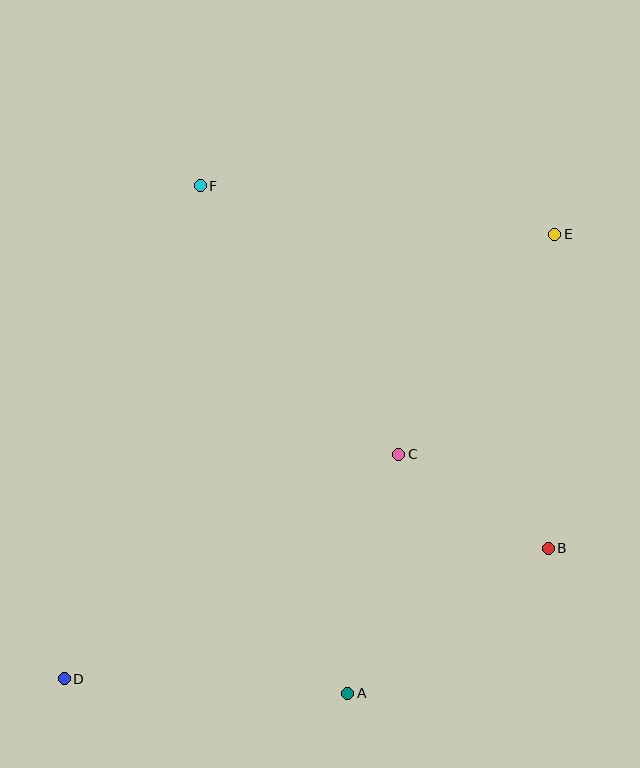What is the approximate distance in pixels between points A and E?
The distance between A and E is approximately 504 pixels.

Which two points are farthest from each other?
Points D and E are farthest from each other.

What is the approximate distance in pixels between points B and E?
The distance between B and E is approximately 314 pixels.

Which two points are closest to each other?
Points B and C are closest to each other.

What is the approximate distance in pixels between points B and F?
The distance between B and F is approximately 503 pixels.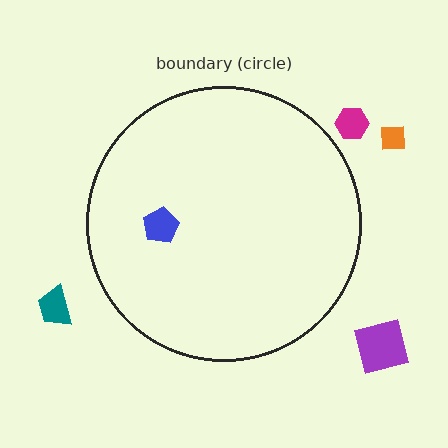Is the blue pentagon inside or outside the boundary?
Inside.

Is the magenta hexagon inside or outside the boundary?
Outside.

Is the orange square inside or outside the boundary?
Outside.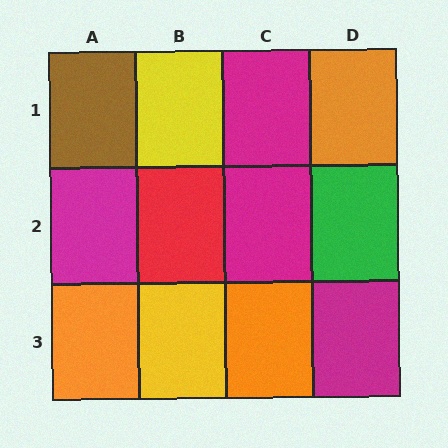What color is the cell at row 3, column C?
Orange.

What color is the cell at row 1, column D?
Orange.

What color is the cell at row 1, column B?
Yellow.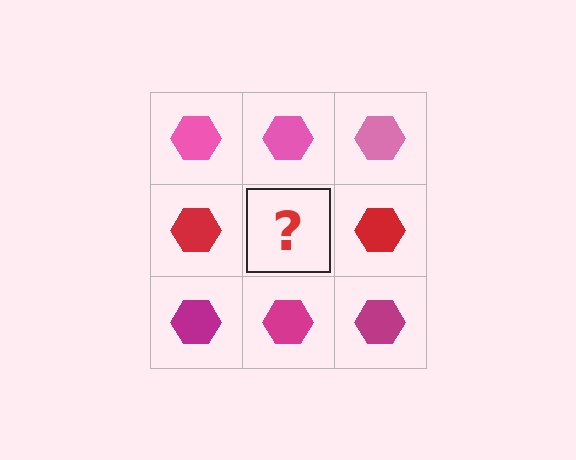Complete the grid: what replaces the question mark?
The question mark should be replaced with a red hexagon.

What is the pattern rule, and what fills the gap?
The rule is that each row has a consistent color. The gap should be filled with a red hexagon.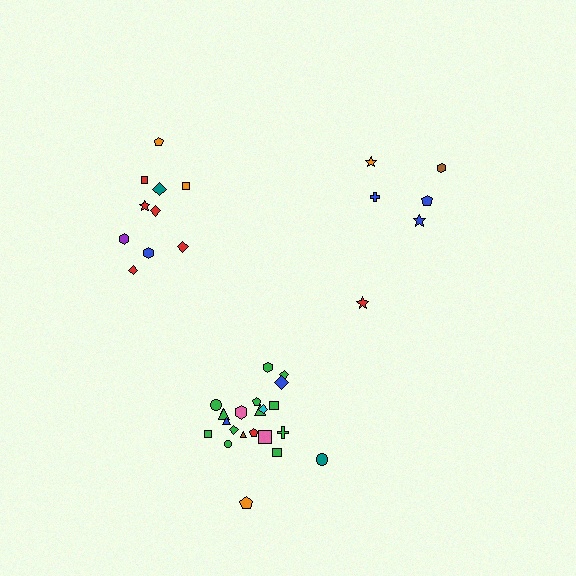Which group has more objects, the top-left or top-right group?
The top-left group.